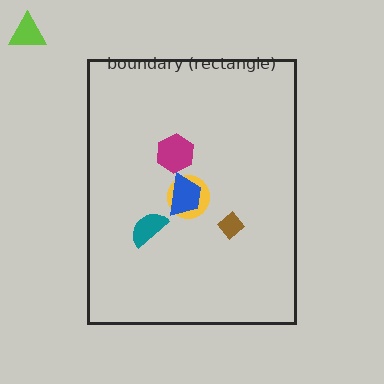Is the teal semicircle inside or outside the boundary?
Inside.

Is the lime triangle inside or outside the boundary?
Outside.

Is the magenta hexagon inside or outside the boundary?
Inside.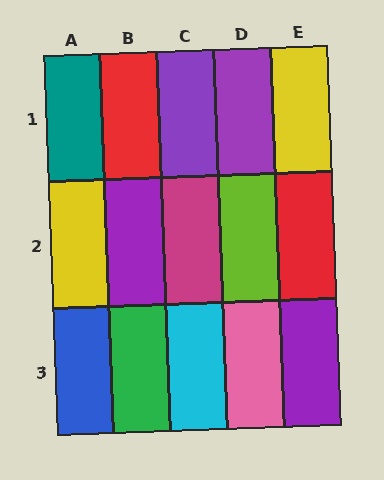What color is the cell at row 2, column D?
Lime.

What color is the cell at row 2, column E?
Red.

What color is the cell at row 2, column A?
Yellow.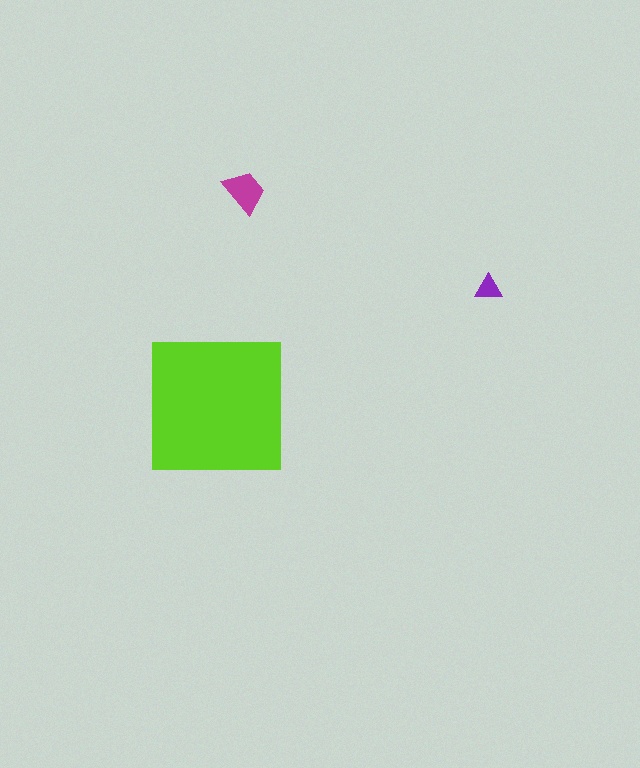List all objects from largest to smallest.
The lime square, the magenta trapezoid, the purple triangle.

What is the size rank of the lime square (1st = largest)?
1st.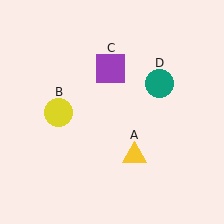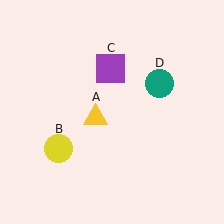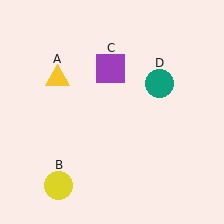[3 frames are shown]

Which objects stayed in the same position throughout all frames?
Purple square (object C) and teal circle (object D) remained stationary.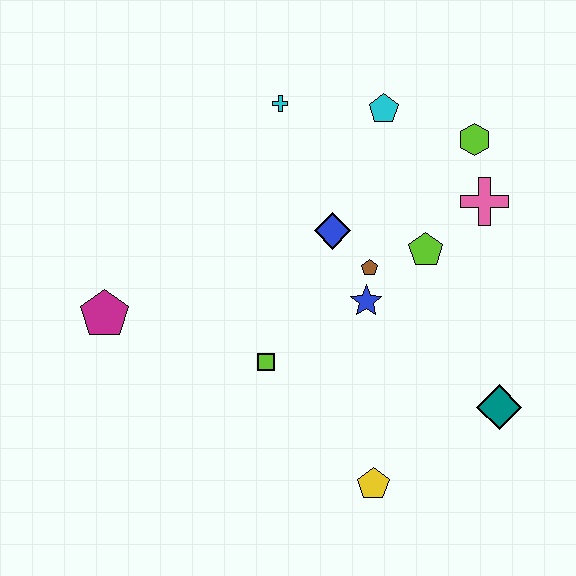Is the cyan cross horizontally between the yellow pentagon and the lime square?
Yes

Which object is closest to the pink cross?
The lime hexagon is closest to the pink cross.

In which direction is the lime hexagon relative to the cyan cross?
The lime hexagon is to the right of the cyan cross.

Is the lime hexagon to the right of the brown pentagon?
Yes